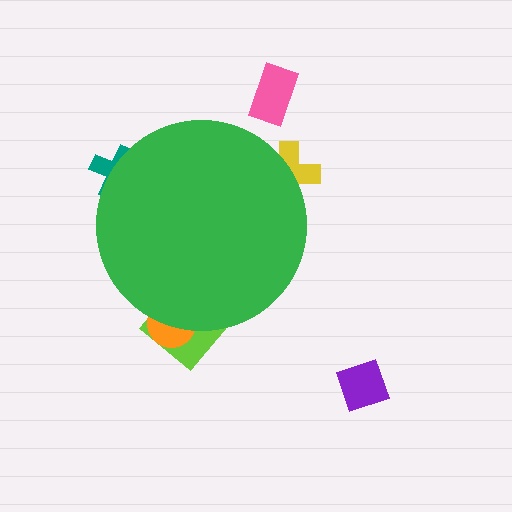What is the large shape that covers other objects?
A green circle.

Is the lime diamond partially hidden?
Yes, the lime diamond is partially hidden behind the green circle.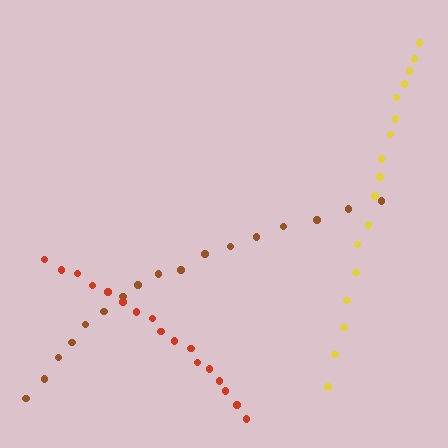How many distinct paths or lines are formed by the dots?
There are 3 distinct paths.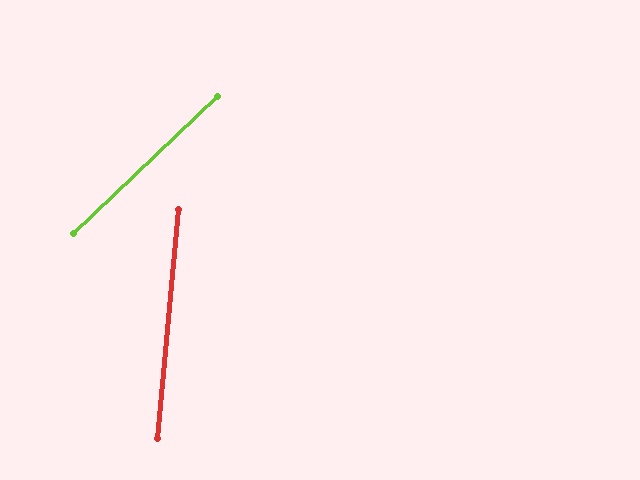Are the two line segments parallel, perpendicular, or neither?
Neither parallel nor perpendicular — they differ by about 41°.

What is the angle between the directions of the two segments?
Approximately 41 degrees.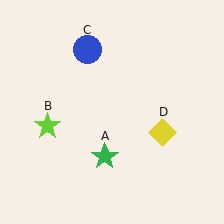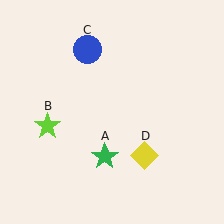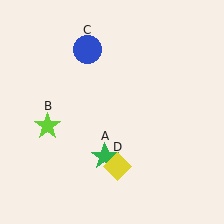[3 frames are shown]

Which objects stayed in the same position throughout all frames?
Green star (object A) and lime star (object B) and blue circle (object C) remained stationary.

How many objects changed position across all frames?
1 object changed position: yellow diamond (object D).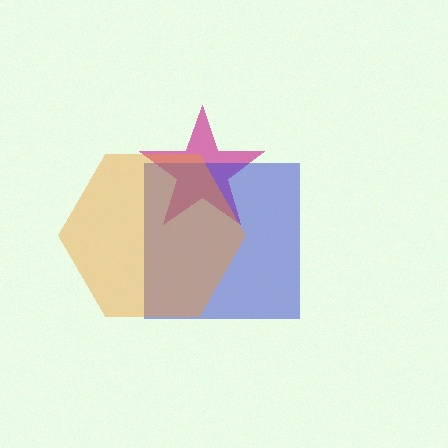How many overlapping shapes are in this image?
There are 3 overlapping shapes in the image.